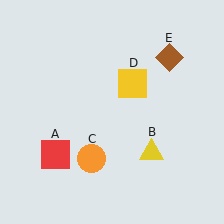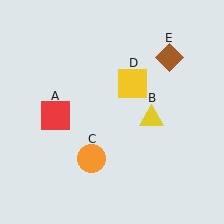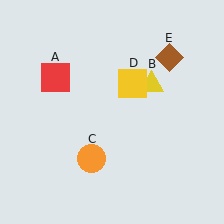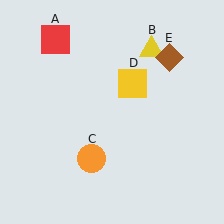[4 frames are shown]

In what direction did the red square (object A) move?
The red square (object A) moved up.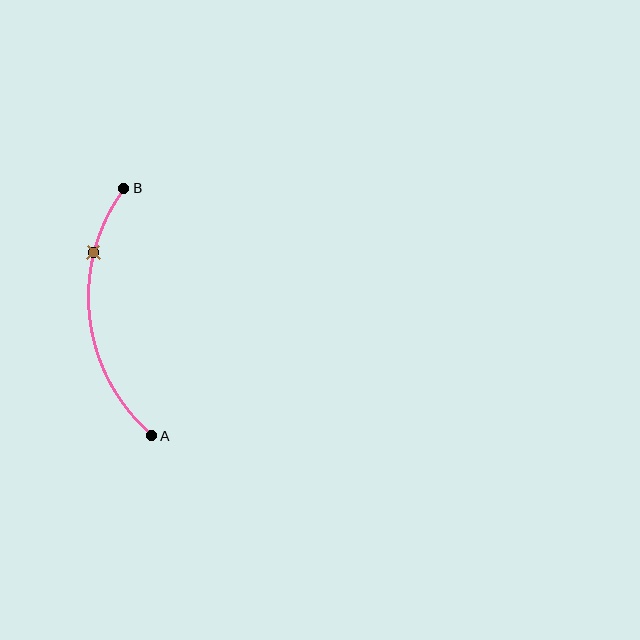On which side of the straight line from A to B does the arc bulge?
The arc bulges to the left of the straight line connecting A and B.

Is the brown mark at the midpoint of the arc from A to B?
No. The brown mark lies on the arc but is closer to endpoint B. The arc midpoint would be at the point on the curve equidistant along the arc from both A and B.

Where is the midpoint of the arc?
The arc midpoint is the point on the curve farthest from the straight line joining A and B. It sits to the left of that line.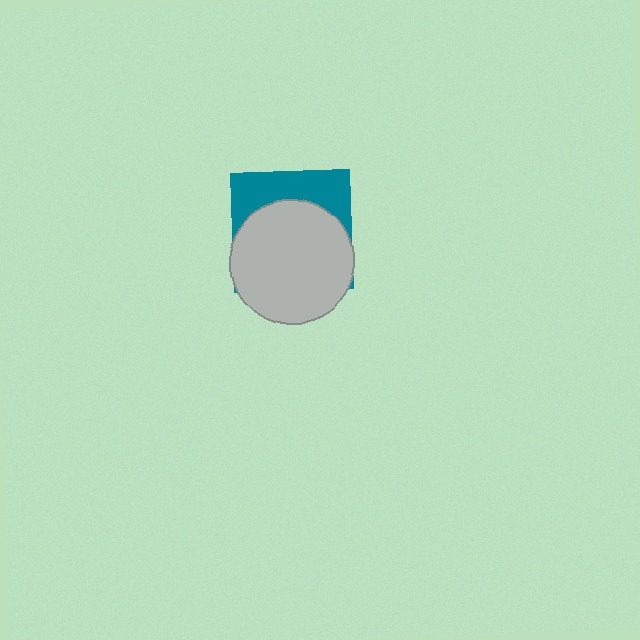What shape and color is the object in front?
The object in front is a light gray circle.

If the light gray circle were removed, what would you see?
You would see the complete teal square.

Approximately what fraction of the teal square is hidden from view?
Roughly 66% of the teal square is hidden behind the light gray circle.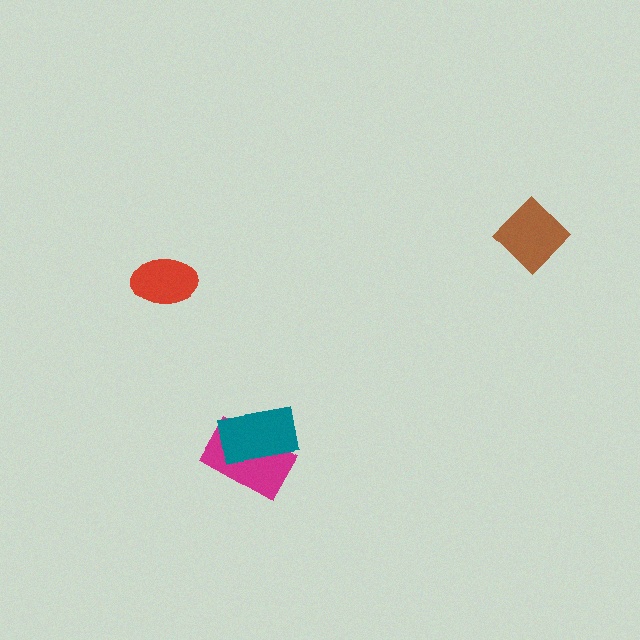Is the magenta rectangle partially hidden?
Yes, it is partially covered by another shape.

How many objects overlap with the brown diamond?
0 objects overlap with the brown diamond.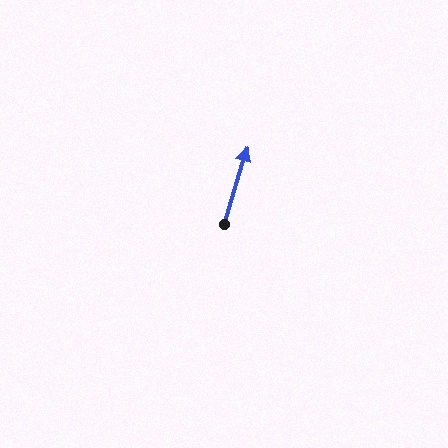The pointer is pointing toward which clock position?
Roughly 1 o'clock.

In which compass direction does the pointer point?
North.